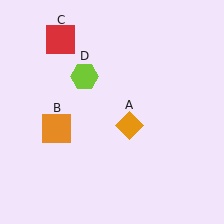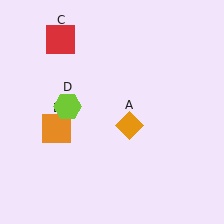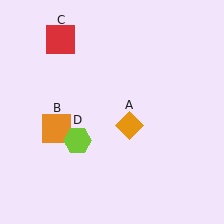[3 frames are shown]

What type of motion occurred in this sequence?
The lime hexagon (object D) rotated counterclockwise around the center of the scene.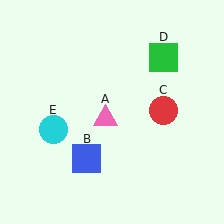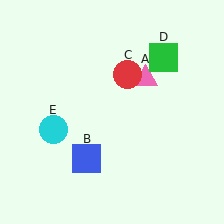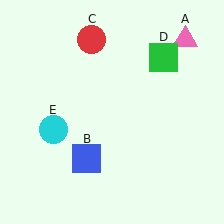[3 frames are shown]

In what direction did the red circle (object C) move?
The red circle (object C) moved up and to the left.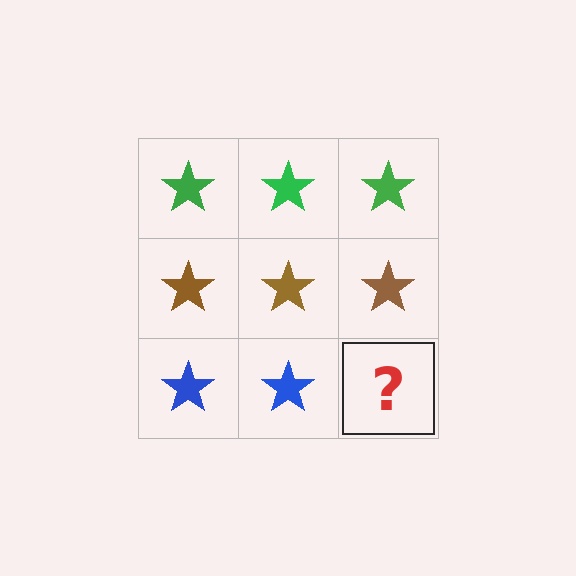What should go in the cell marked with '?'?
The missing cell should contain a blue star.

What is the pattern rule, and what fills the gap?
The rule is that each row has a consistent color. The gap should be filled with a blue star.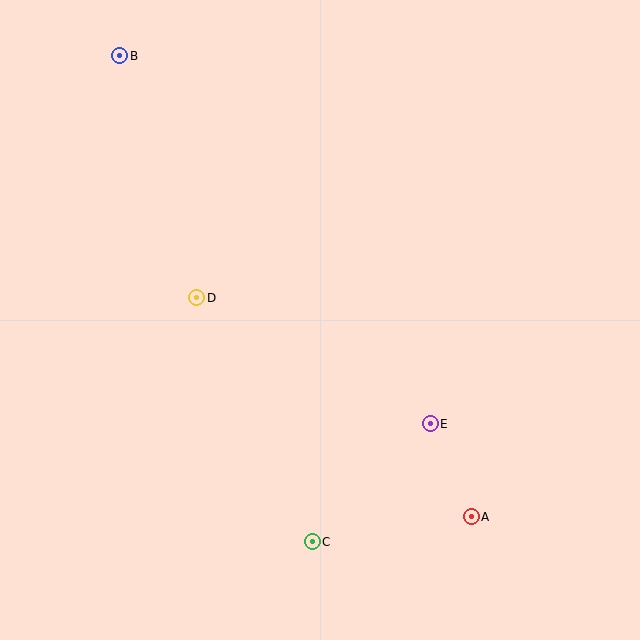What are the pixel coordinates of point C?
Point C is at (312, 542).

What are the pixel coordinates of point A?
Point A is at (471, 517).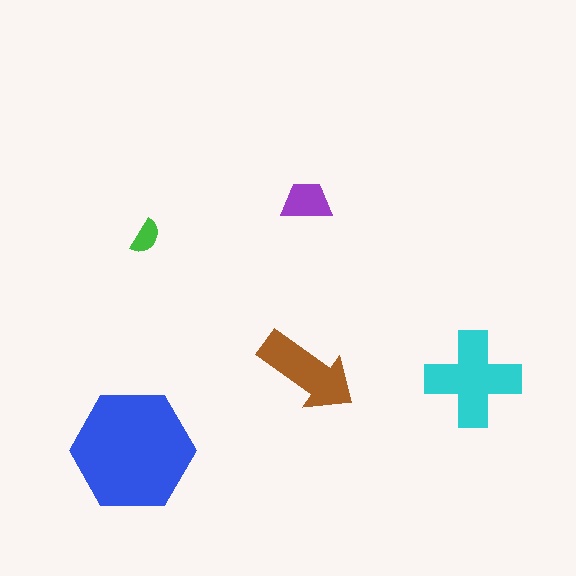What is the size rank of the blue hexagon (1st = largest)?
1st.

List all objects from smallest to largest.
The green semicircle, the purple trapezoid, the brown arrow, the cyan cross, the blue hexagon.